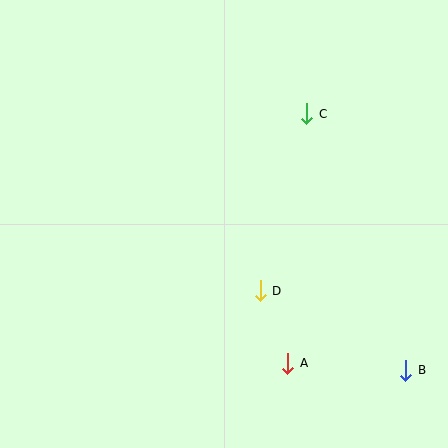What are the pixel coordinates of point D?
Point D is at (260, 291).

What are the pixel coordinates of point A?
Point A is at (288, 363).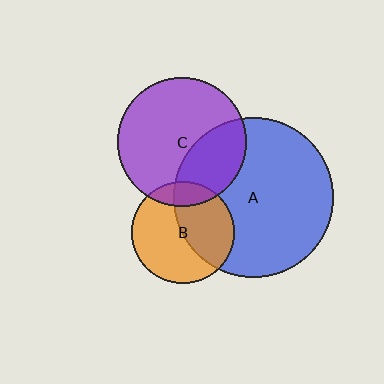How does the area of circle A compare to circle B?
Approximately 2.5 times.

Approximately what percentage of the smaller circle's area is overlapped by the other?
Approximately 45%.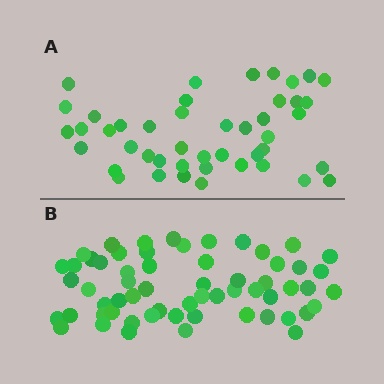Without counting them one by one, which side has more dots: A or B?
Region B (the bottom region) has more dots.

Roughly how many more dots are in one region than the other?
Region B has approximately 15 more dots than region A.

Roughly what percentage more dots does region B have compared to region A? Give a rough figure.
About 35% more.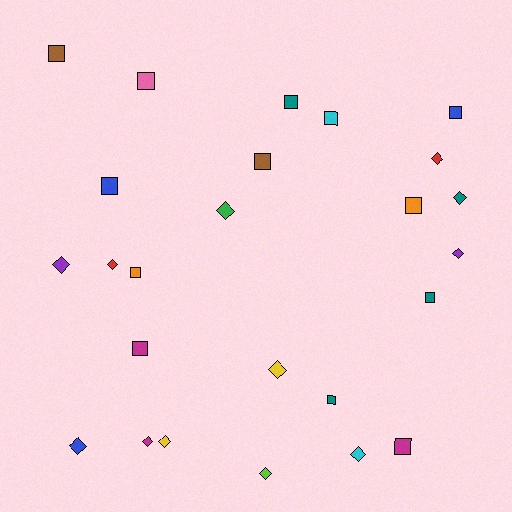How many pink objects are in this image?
There is 1 pink object.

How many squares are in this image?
There are 13 squares.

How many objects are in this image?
There are 25 objects.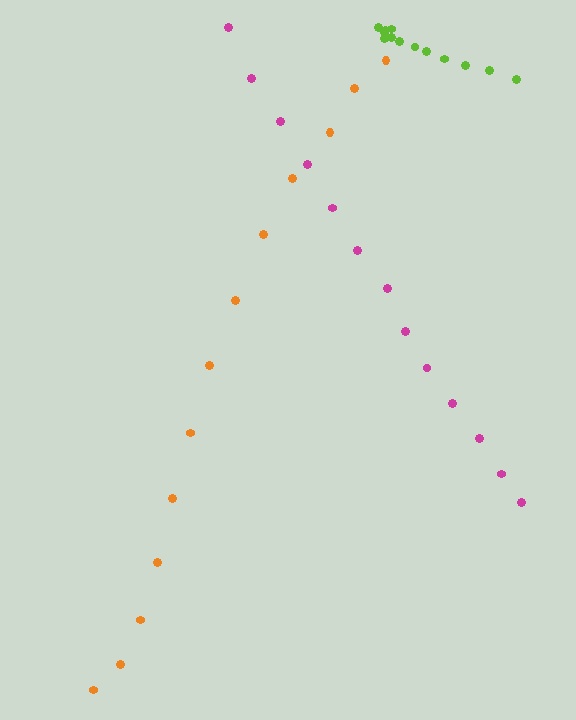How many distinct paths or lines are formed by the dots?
There are 3 distinct paths.